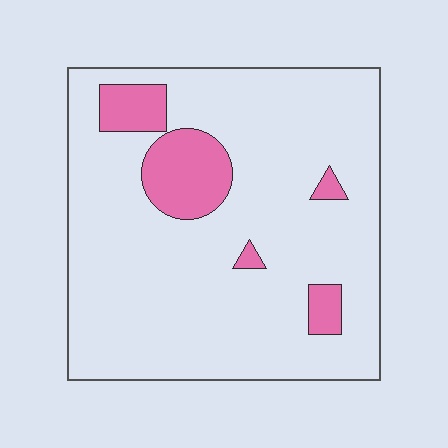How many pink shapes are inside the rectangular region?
5.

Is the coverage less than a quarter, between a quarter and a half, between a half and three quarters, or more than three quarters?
Less than a quarter.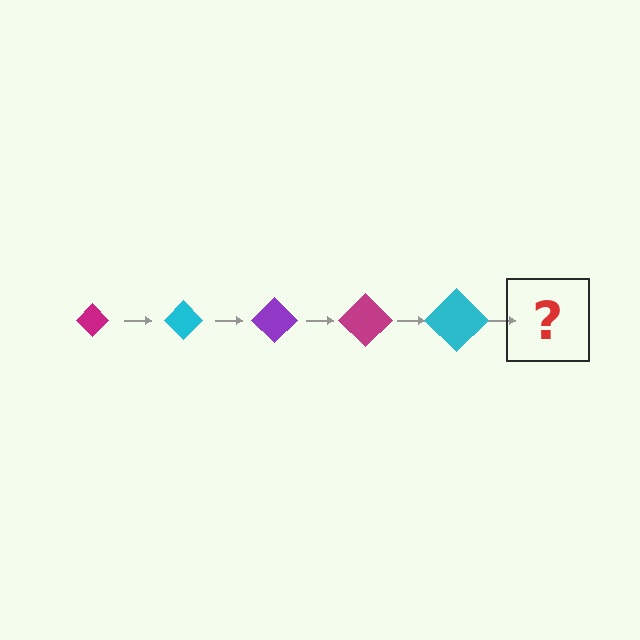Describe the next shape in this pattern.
It should be a purple diamond, larger than the previous one.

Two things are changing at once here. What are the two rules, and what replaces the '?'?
The two rules are that the diamond grows larger each step and the color cycles through magenta, cyan, and purple. The '?' should be a purple diamond, larger than the previous one.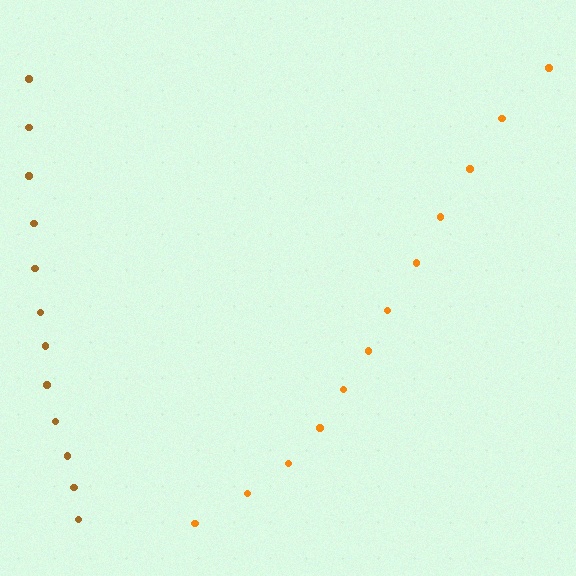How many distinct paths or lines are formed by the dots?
There are 2 distinct paths.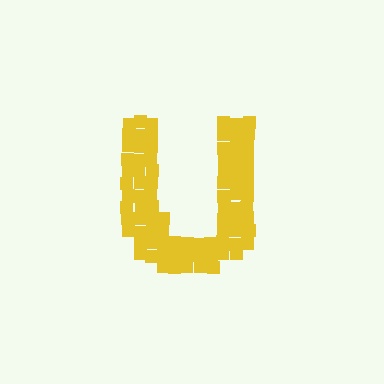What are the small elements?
The small elements are squares.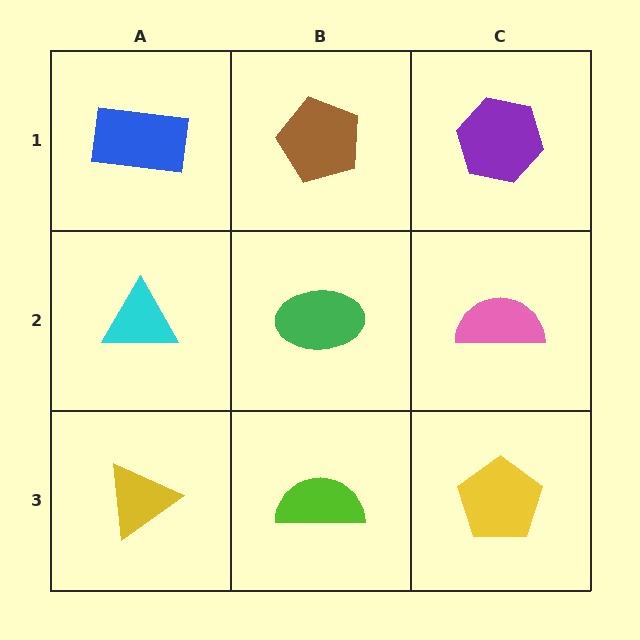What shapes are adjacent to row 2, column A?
A blue rectangle (row 1, column A), a yellow triangle (row 3, column A), a green ellipse (row 2, column B).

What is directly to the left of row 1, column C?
A brown pentagon.